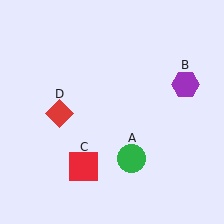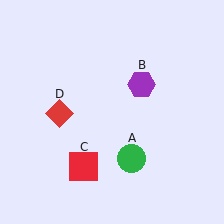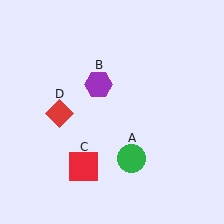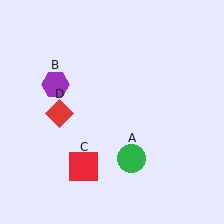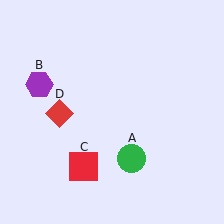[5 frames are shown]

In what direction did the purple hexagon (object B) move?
The purple hexagon (object B) moved left.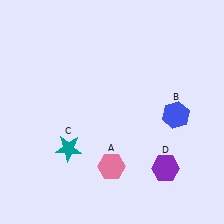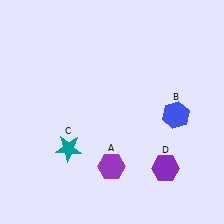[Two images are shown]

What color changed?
The hexagon (A) changed from pink in Image 1 to purple in Image 2.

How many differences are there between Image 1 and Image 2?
There is 1 difference between the two images.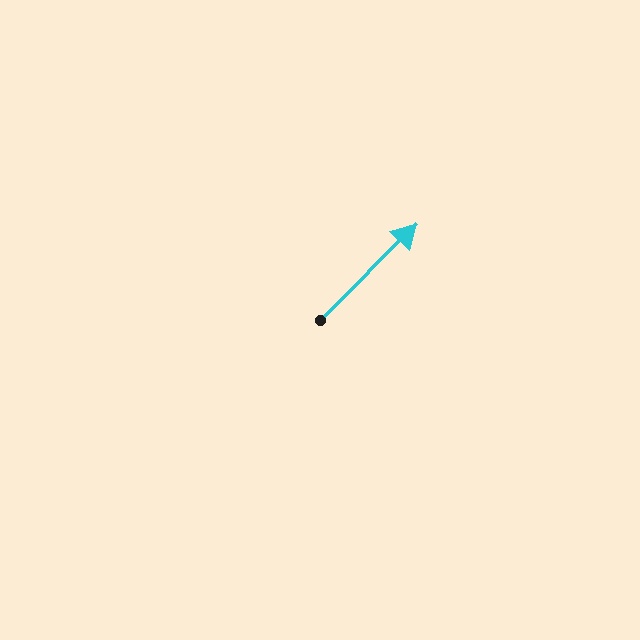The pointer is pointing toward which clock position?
Roughly 2 o'clock.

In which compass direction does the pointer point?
Northeast.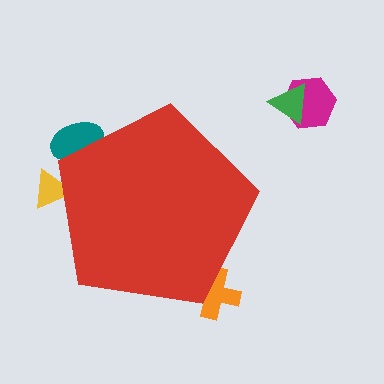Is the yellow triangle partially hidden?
Yes, the yellow triangle is partially hidden behind the red pentagon.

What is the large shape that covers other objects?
A red pentagon.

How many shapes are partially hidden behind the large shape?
3 shapes are partially hidden.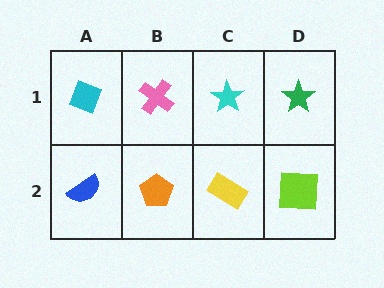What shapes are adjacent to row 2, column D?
A green star (row 1, column D), a yellow rectangle (row 2, column C).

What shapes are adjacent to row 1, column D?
A lime square (row 2, column D), a cyan star (row 1, column C).